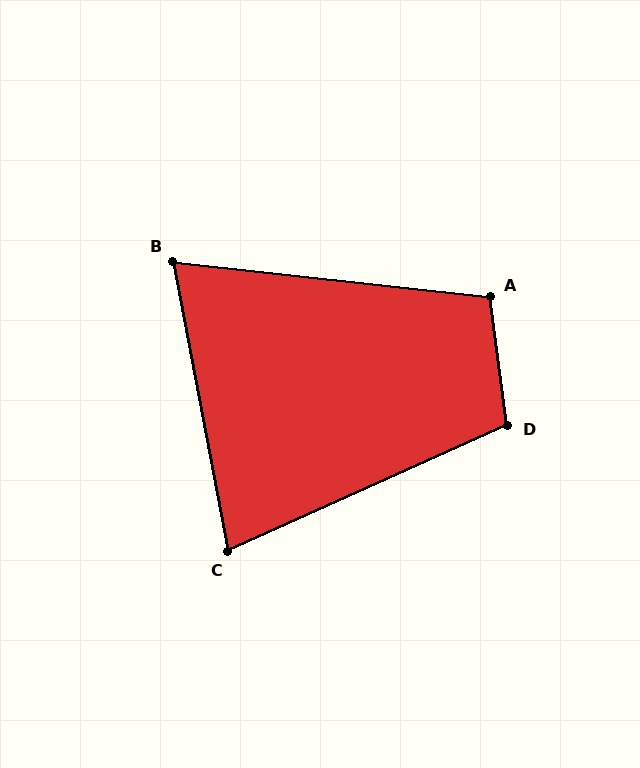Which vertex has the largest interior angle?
D, at approximately 107 degrees.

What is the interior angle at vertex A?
Approximately 104 degrees (obtuse).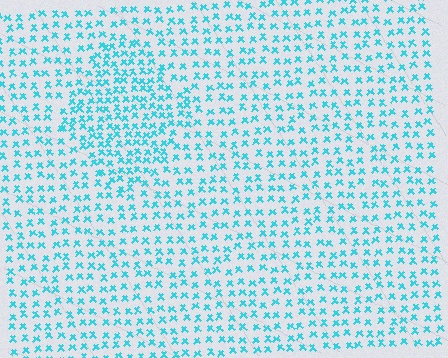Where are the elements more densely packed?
The elements are more densely packed inside the diamond boundary.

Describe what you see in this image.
The image contains small cyan elements arranged at two different densities. A diamond-shaped region is visible where the elements are more densely packed than the surrounding area.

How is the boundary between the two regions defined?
The boundary is defined by a change in element density (approximately 1.7x ratio). All elements are the same color, size, and shape.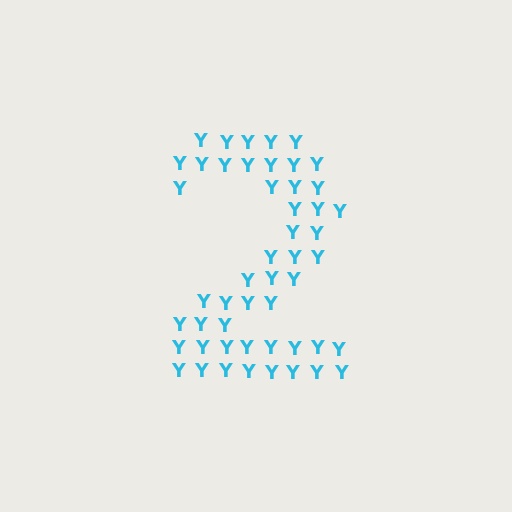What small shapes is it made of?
It is made of small letter Y's.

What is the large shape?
The large shape is the digit 2.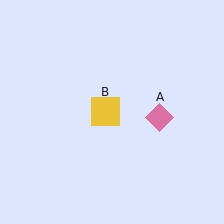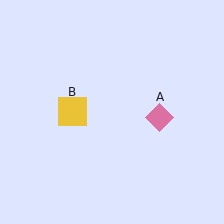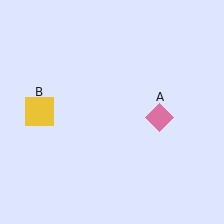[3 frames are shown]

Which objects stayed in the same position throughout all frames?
Pink diamond (object A) remained stationary.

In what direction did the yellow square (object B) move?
The yellow square (object B) moved left.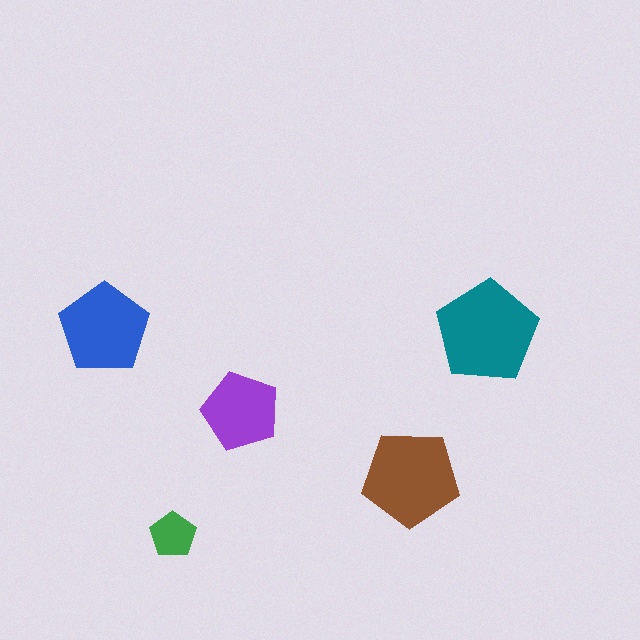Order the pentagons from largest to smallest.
the teal one, the brown one, the blue one, the purple one, the green one.